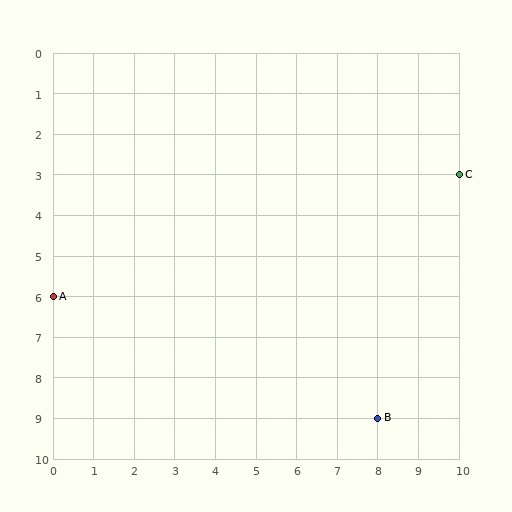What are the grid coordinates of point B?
Point B is at grid coordinates (8, 9).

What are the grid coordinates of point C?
Point C is at grid coordinates (10, 3).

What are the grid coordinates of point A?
Point A is at grid coordinates (0, 6).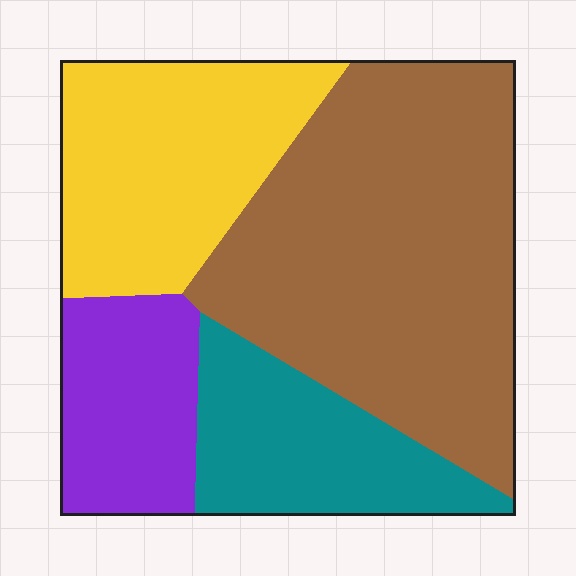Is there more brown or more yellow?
Brown.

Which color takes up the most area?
Brown, at roughly 45%.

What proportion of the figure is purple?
Purple covers about 15% of the figure.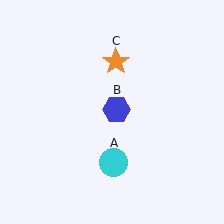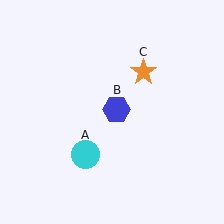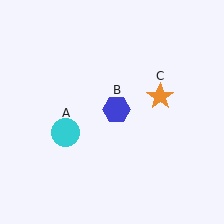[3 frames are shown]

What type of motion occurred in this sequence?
The cyan circle (object A), orange star (object C) rotated clockwise around the center of the scene.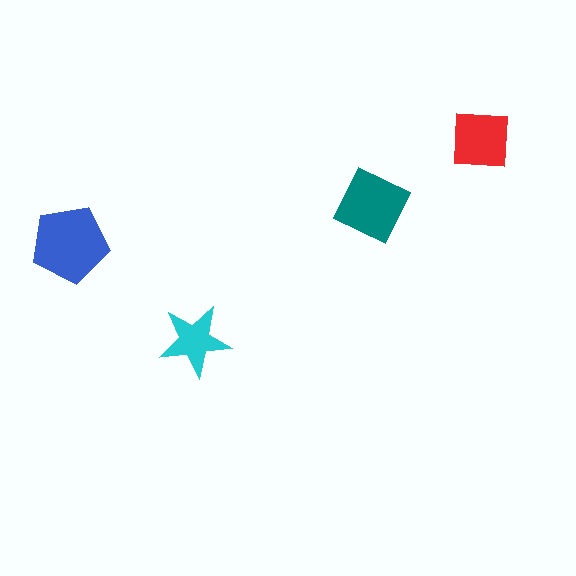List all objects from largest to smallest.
The blue pentagon, the teal square, the red square, the cyan star.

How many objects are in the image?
There are 4 objects in the image.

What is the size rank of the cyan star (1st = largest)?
4th.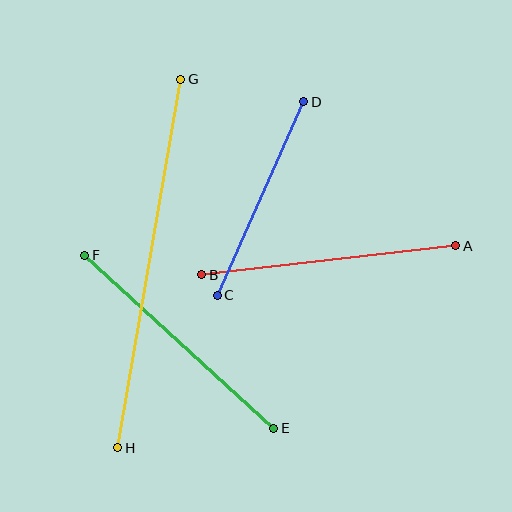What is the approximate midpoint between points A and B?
The midpoint is at approximately (329, 260) pixels.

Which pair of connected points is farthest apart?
Points G and H are farthest apart.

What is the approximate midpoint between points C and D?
The midpoint is at approximately (261, 198) pixels.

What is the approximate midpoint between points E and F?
The midpoint is at approximately (179, 342) pixels.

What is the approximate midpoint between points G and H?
The midpoint is at approximately (149, 263) pixels.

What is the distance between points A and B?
The distance is approximately 255 pixels.